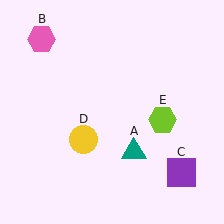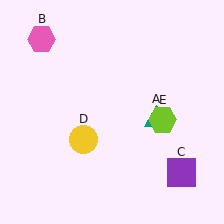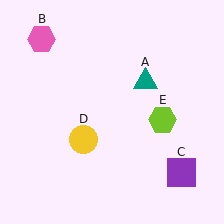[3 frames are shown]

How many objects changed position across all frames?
1 object changed position: teal triangle (object A).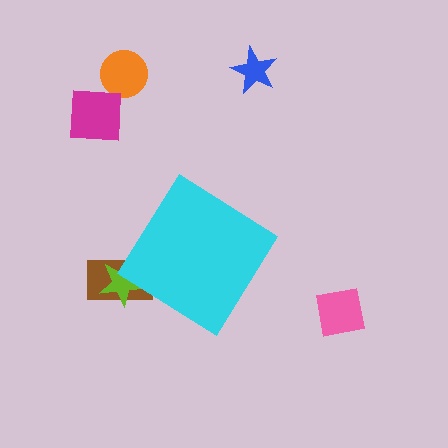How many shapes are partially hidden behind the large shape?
2 shapes are partially hidden.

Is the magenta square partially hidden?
No, the magenta square is fully visible.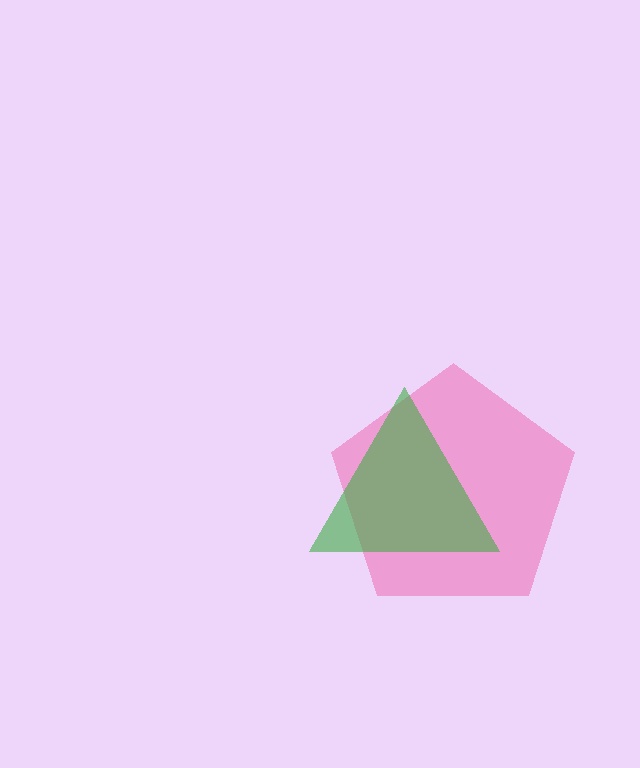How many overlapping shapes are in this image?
There are 2 overlapping shapes in the image.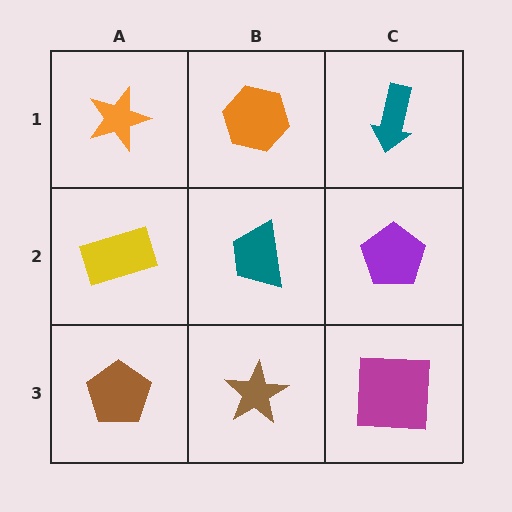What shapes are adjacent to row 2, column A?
An orange star (row 1, column A), a brown pentagon (row 3, column A), a teal trapezoid (row 2, column B).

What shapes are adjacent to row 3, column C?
A purple pentagon (row 2, column C), a brown star (row 3, column B).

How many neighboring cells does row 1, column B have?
3.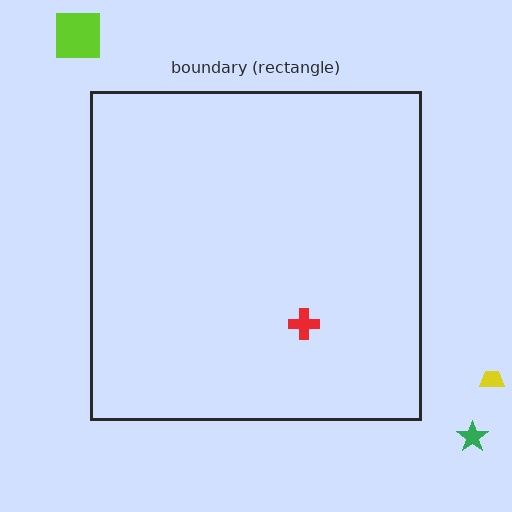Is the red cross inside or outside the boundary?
Inside.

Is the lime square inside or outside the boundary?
Outside.